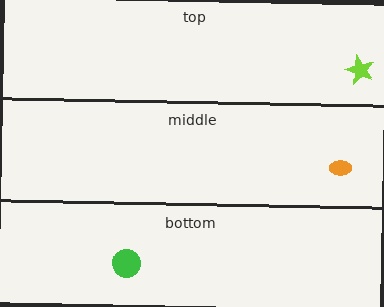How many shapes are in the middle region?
1.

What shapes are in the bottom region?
The green circle.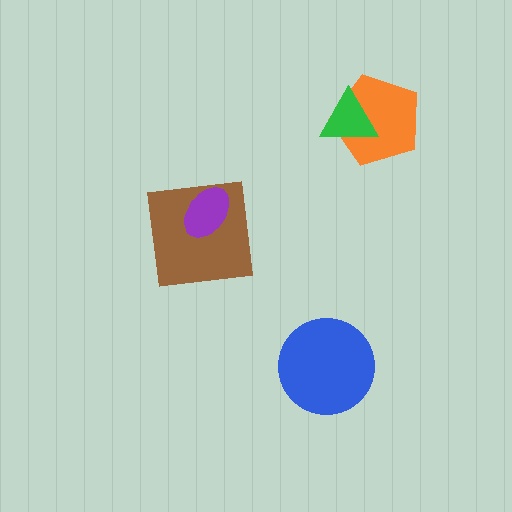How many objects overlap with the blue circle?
0 objects overlap with the blue circle.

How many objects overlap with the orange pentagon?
1 object overlaps with the orange pentagon.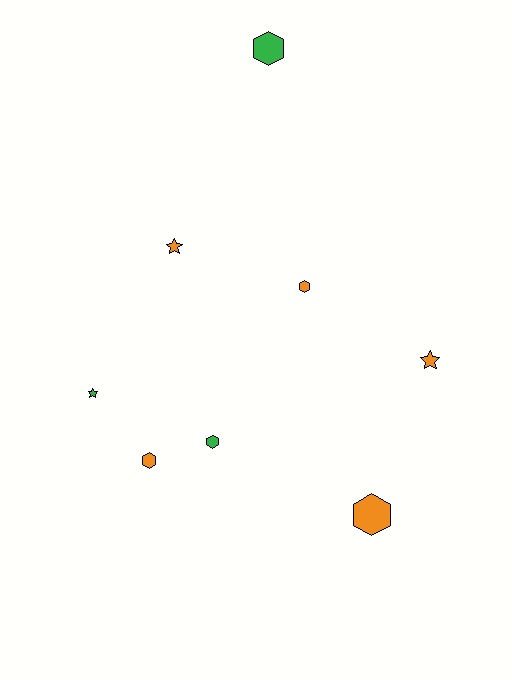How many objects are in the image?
There are 8 objects.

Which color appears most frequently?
Orange, with 5 objects.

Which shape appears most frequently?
Hexagon, with 5 objects.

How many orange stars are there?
There are 2 orange stars.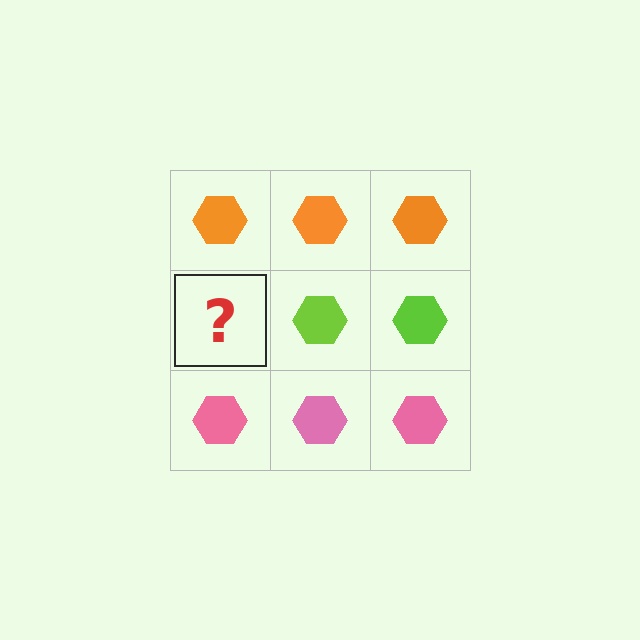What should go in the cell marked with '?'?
The missing cell should contain a lime hexagon.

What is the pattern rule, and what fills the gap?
The rule is that each row has a consistent color. The gap should be filled with a lime hexagon.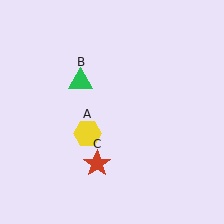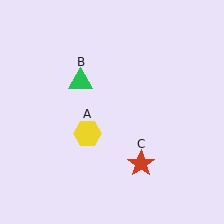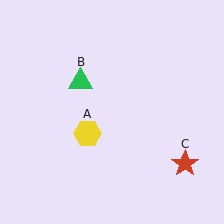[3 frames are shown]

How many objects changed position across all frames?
1 object changed position: red star (object C).